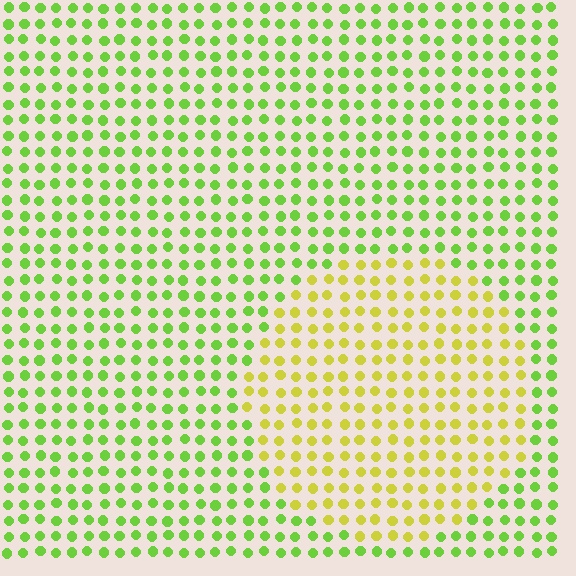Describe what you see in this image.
The image is filled with small lime elements in a uniform arrangement. A circle-shaped region is visible where the elements are tinted to a slightly different hue, forming a subtle color boundary.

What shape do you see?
I see a circle.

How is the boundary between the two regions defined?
The boundary is defined purely by a slight shift in hue (about 39 degrees). Spacing, size, and orientation are identical on both sides.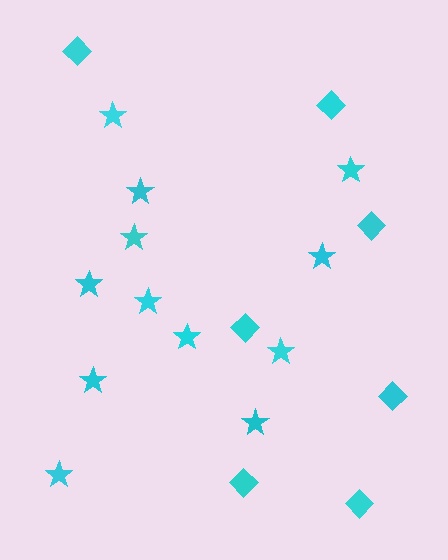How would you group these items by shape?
There are 2 groups: one group of stars (12) and one group of diamonds (7).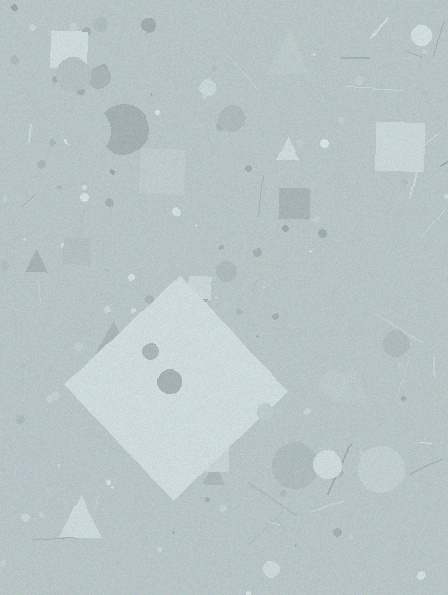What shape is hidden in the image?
A diamond is hidden in the image.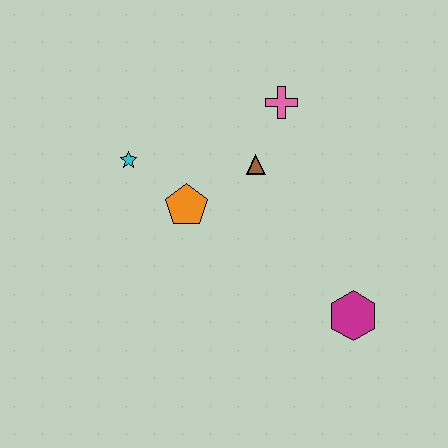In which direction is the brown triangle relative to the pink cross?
The brown triangle is below the pink cross.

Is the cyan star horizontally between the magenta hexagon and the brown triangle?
No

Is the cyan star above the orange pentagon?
Yes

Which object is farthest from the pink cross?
The magenta hexagon is farthest from the pink cross.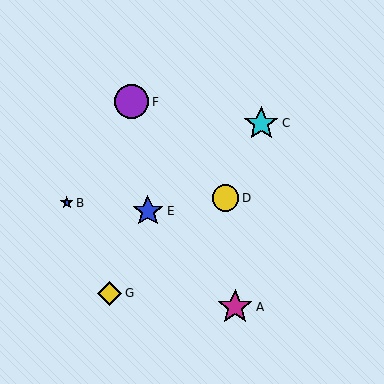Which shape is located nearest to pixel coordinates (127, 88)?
The purple circle (labeled F) at (131, 102) is nearest to that location.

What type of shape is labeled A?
Shape A is a magenta star.